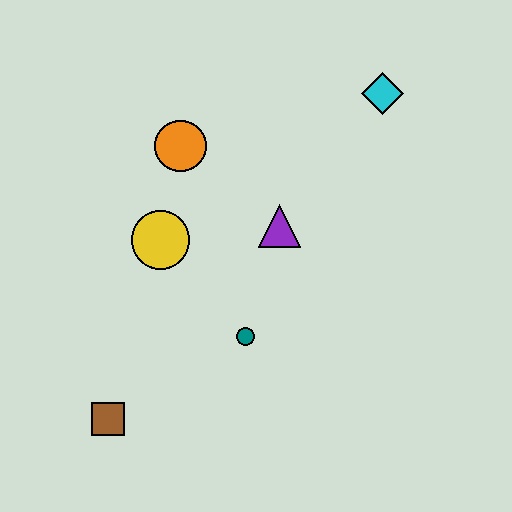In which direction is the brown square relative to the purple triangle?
The brown square is below the purple triangle.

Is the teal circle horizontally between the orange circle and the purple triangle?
Yes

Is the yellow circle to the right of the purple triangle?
No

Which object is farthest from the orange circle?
The brown square is farthest from the orange circle.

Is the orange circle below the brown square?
No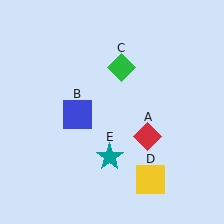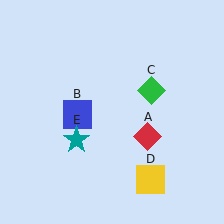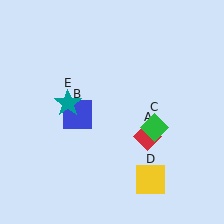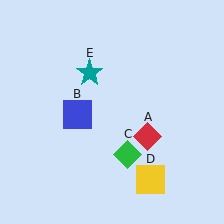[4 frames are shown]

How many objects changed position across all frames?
2 objects changed position: green diamond (object C), teal star (object E).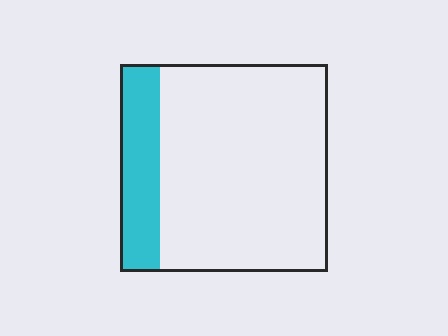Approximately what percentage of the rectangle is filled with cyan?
Approximately 20%.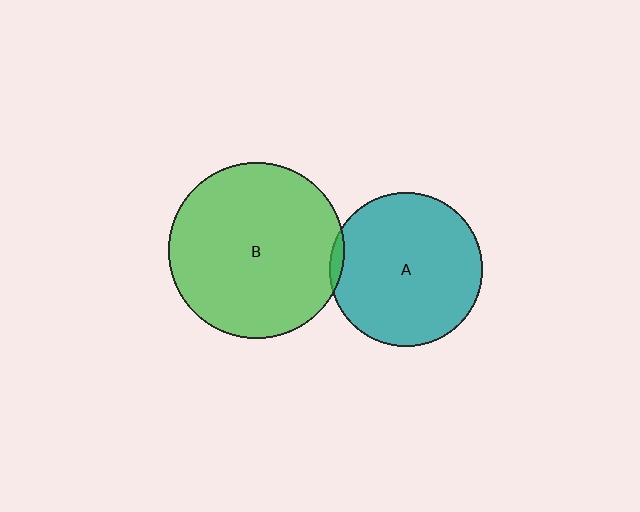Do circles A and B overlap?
Yes.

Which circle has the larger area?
Circle B (green).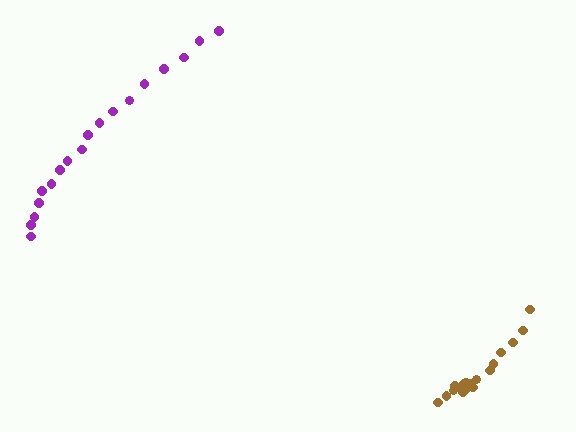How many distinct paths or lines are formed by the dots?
There are 2 distinct paths.